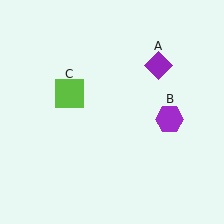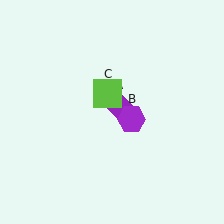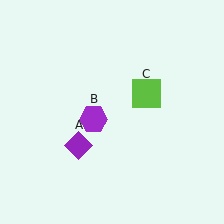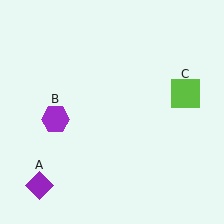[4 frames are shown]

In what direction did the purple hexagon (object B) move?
The purple hexagon (object B) moved left.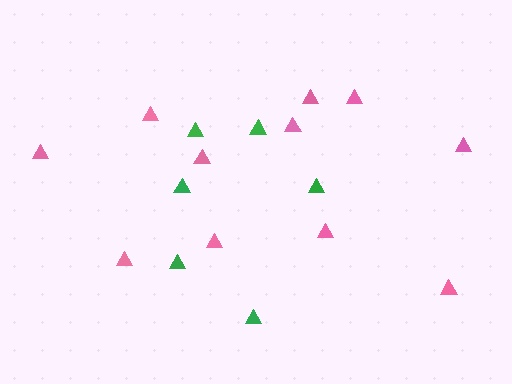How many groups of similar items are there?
There are 2 groups: one group of pink triangles (11) and one group of green triangles (6).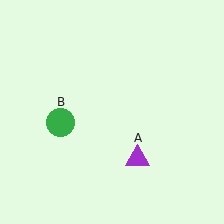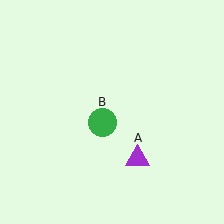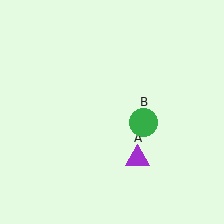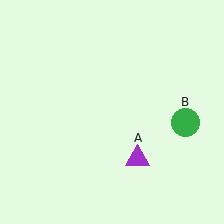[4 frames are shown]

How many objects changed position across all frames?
1 object changed position: green circle (object B).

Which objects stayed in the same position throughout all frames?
Purple triangle (object A) remained stationary.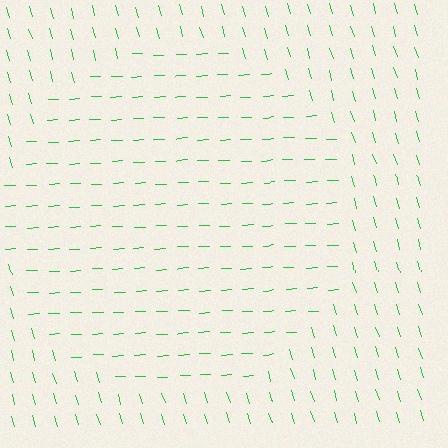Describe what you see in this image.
The image is filled with small green line segments. A circle region in the image has lines oriented differently from the surrounding lines, creating a visible texture boundary.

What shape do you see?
I see a circle.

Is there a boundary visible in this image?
Yes, there is a texture boundary formed by a change in line orientation.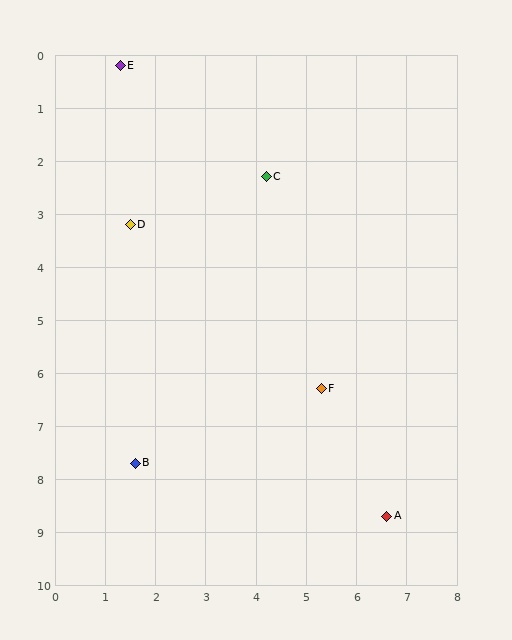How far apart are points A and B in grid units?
Points A and B are about 5.1 grid units apart.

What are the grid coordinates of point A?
Point A is at approximately (6.6, 8.7).